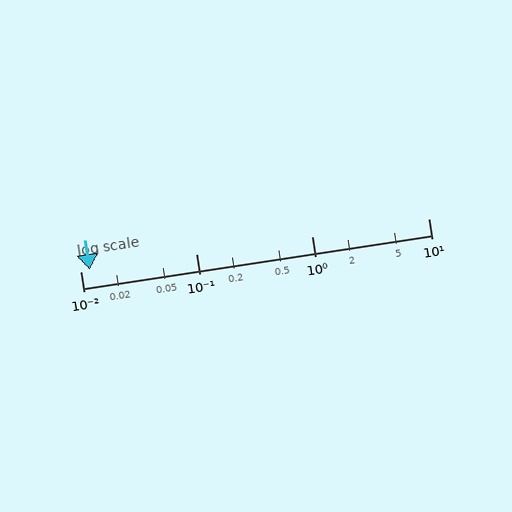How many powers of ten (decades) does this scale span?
The scale spans 3 decades, from 0.01 to 10.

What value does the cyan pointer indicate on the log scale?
The pointer indicates approximately 0.012.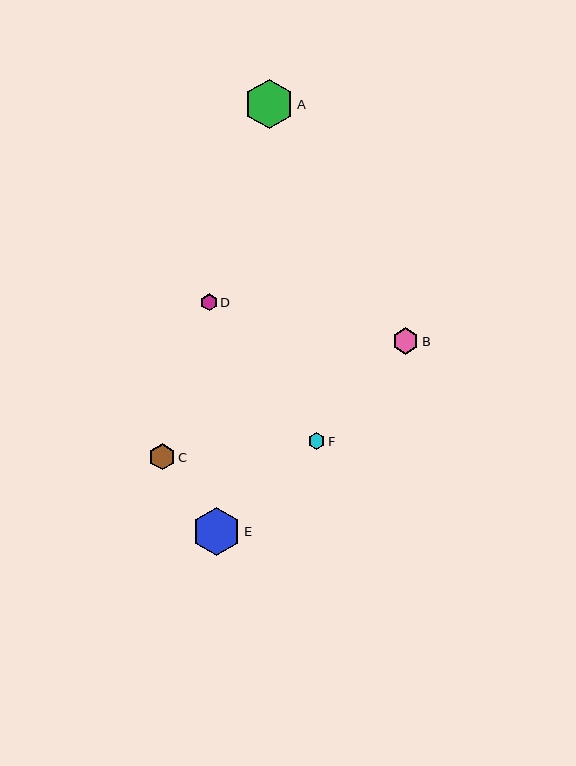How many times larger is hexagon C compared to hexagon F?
Hexagon C is approximately 1.6 times the size of hexagon F.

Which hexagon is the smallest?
Hexagon F is the smallest with a size of approximately 17 pixels.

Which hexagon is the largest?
Hexagon A is the largest with a size of approximately 50 pixels.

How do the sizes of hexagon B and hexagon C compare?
Hexagon B and hexagon C are approximately the same size.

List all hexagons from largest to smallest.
From largest to smallest: A, E, B, C, D, F.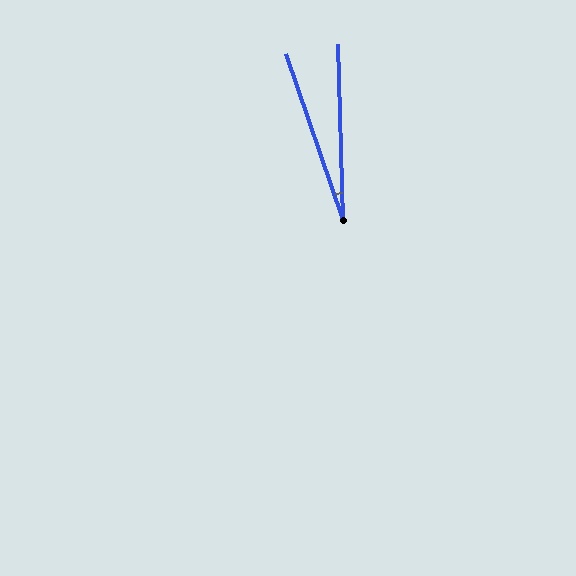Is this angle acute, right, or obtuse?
It is acute.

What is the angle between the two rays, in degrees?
Approximately 17 degrees.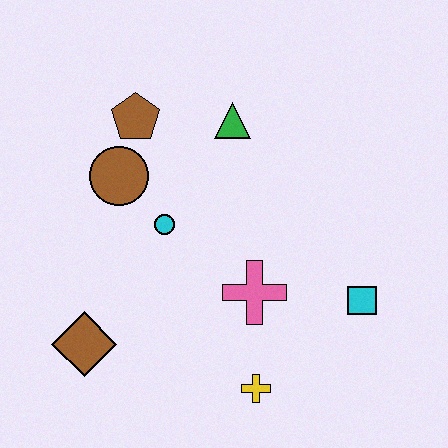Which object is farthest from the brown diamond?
The cyan square is farthest from the brown diamond.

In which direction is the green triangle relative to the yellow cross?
The green triangle is above the yellow cross.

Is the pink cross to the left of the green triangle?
No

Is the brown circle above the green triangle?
No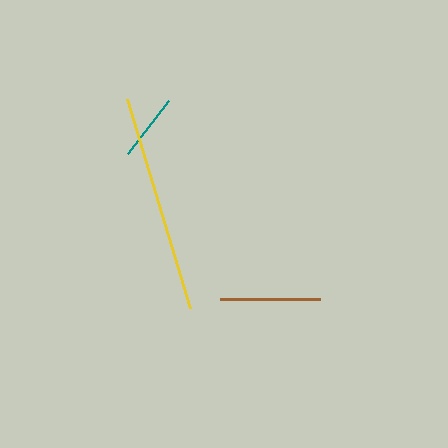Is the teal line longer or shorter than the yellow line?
The yellow line is longer than the teal line.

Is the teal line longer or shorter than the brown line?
The brown line is longer than the teal line.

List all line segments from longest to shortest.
From longest to shortest: yellow, brown, teal.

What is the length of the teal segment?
The teal segment is approximately 67 pixels long.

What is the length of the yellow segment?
The yellow segment is approximately 218 pixels long.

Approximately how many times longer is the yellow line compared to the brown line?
The yellow line is approximately 2.2 times the length of the brown line.